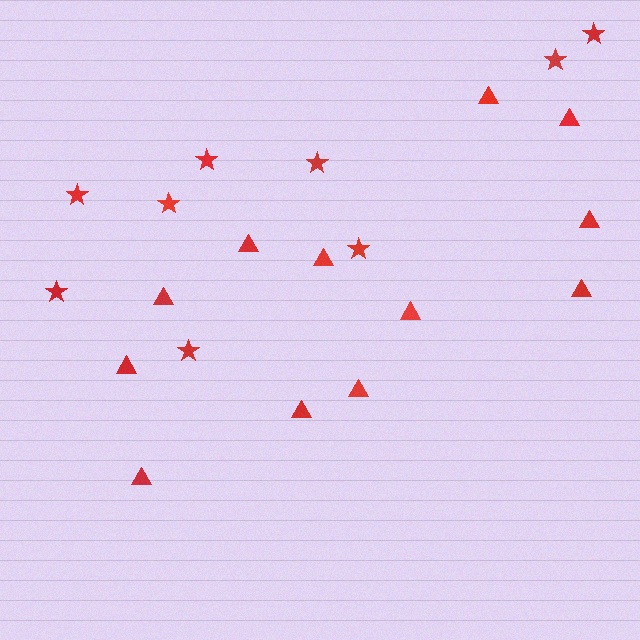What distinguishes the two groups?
There are 2 groups: one group of triangles (12) and one group of stars (9).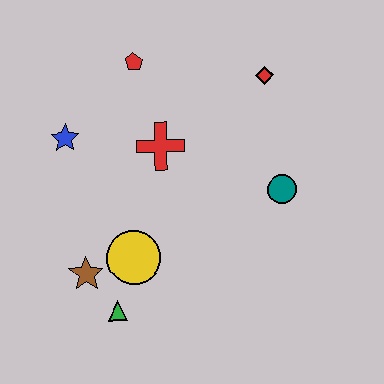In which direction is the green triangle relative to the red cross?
The green triangle is below the red cross.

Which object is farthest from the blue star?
The teal circle is farthest from the blue star.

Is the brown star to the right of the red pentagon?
No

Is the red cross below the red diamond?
Yes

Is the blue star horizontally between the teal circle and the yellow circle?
No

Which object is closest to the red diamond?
The teal circle is closest to the red diamond.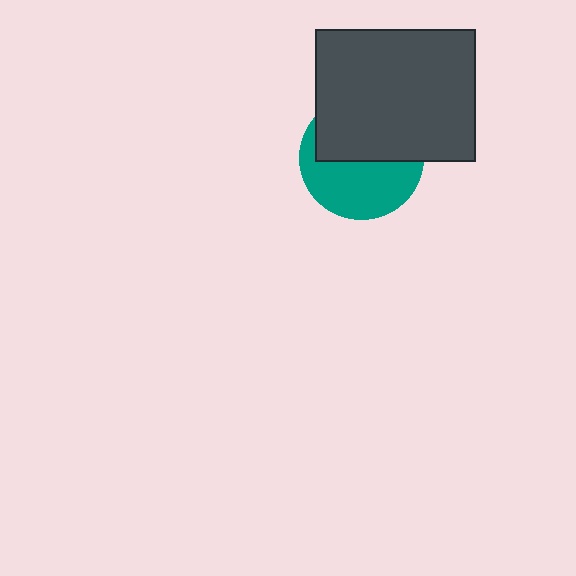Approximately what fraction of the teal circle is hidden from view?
Roughly 49% of the teal circle is hidden behind the dark gray rectangle.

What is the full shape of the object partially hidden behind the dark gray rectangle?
The partially hidden object is a teal circle.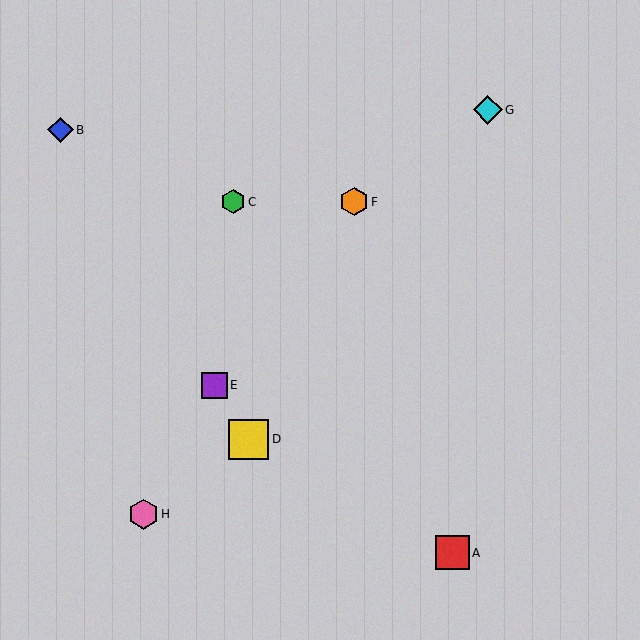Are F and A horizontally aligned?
No, F is at y≈202 and A is at y≈553.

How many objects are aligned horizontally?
2 objects (C, F) are aligned horizontally.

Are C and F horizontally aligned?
Yes, both are at y≈202.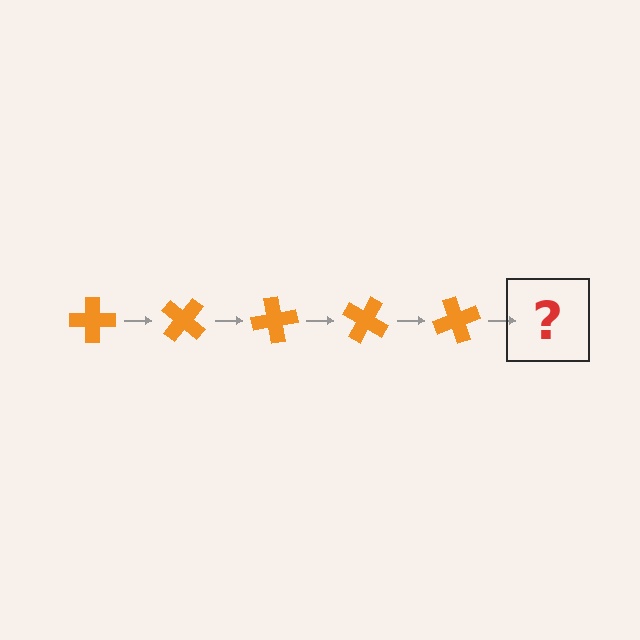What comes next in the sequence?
The next element should be an orange cross rotated 200 degrees.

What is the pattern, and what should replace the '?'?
The pattern is that the cross rotates 40 degrees each step. The '?' should be an orange cross rotated 200 degrees.